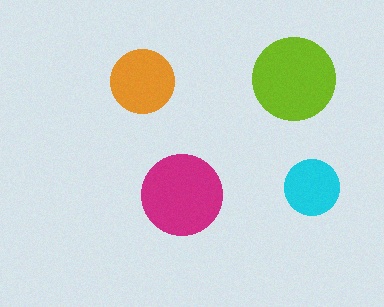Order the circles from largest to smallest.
the lime one, the magenta one, the orange one, the cyan one.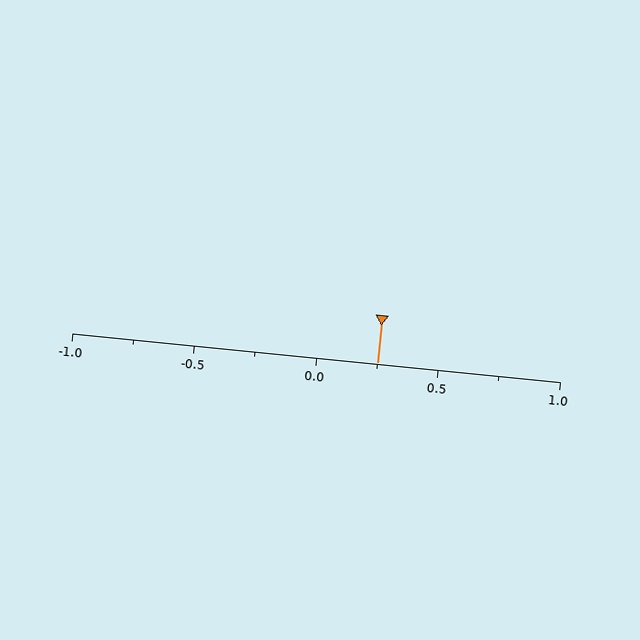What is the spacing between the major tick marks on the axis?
The major ticks are spaced 0.5 apart.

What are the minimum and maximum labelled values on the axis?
The axis runs from -1.0 to 1.0.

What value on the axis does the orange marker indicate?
The marker indicates approximately 0.25.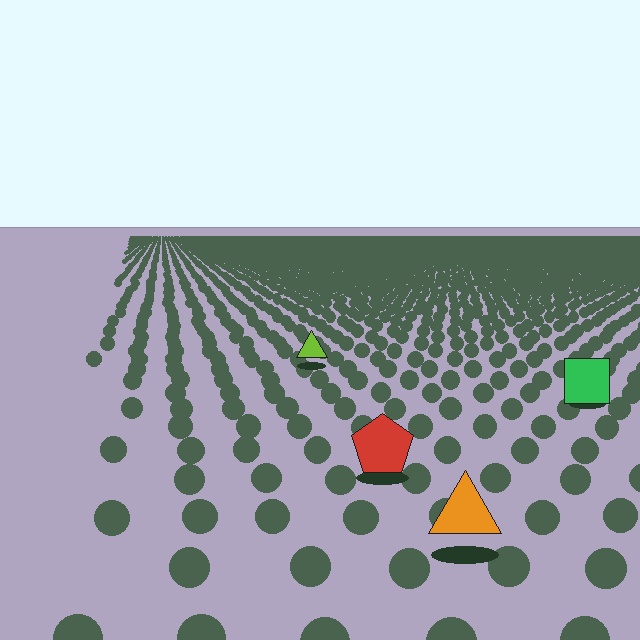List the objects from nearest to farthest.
From nearest to farthest: the orange triangle, the red pentagon, the green square, the lime triangle.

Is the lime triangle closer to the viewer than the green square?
No. The green square is closer — you can tell from the texture gradient: the ground texture is coarser near it.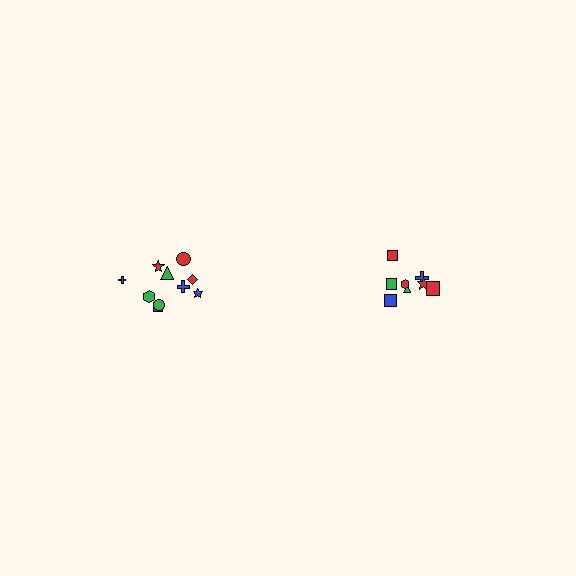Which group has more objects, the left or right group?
The left group.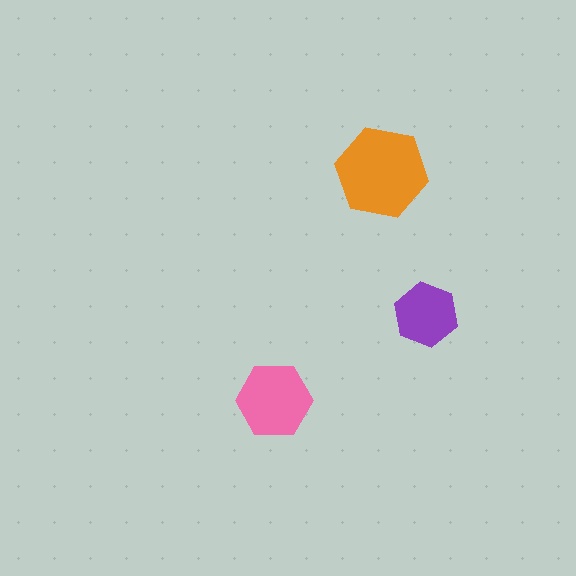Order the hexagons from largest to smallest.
the orange one, the pink one, the purple one.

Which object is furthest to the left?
The pink hexagon is leftmost.